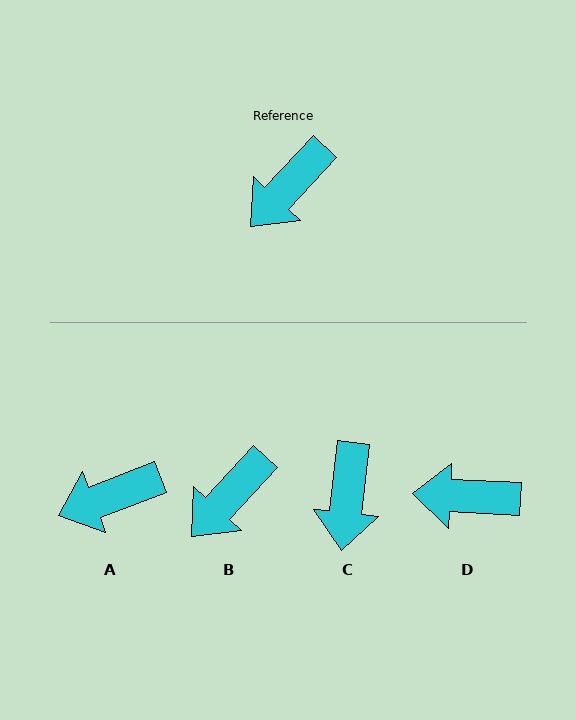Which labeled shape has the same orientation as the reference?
B.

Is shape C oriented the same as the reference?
No, it is off by about 37 degrees.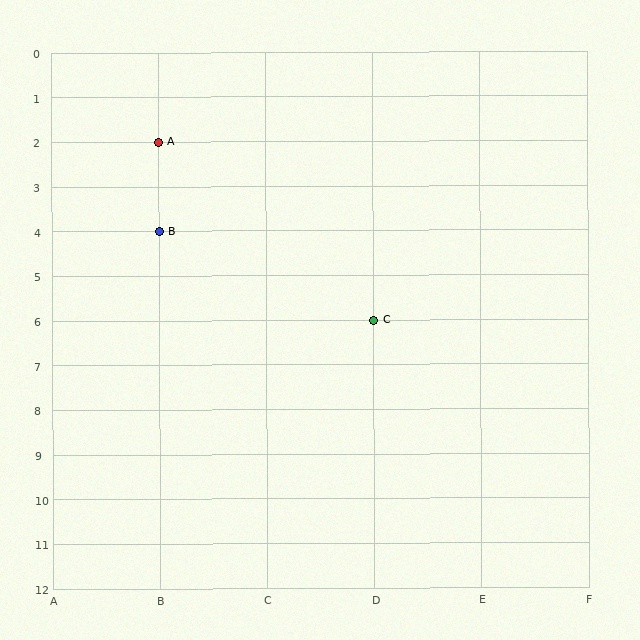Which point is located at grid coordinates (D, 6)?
Point C is at (D, 6).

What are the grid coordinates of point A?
Point A is at grid coordinates (B, 2).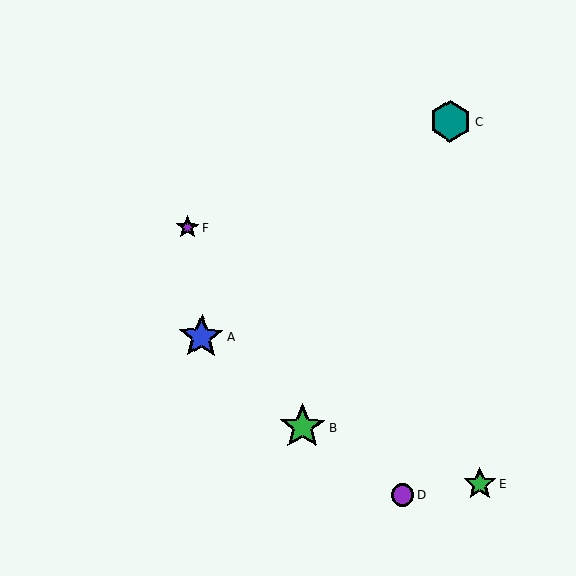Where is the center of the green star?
The center of the green star is at (480, 484).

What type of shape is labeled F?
Shape F is a purple star.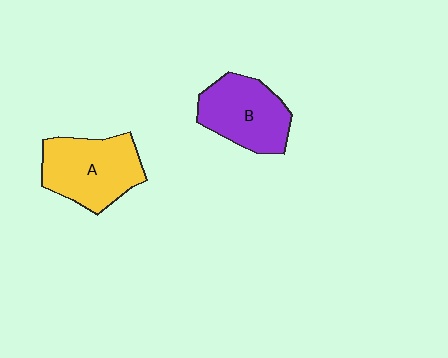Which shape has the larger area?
Shape A (yellow).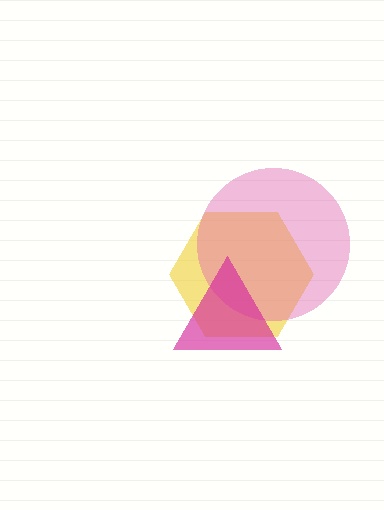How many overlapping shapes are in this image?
There are 3 overlapping shapes in the image.